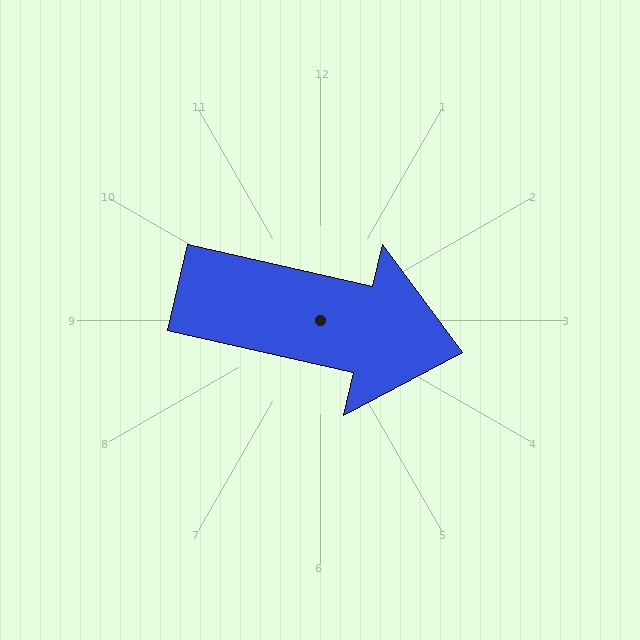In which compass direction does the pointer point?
East.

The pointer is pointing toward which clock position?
Roughly 3 o'clock.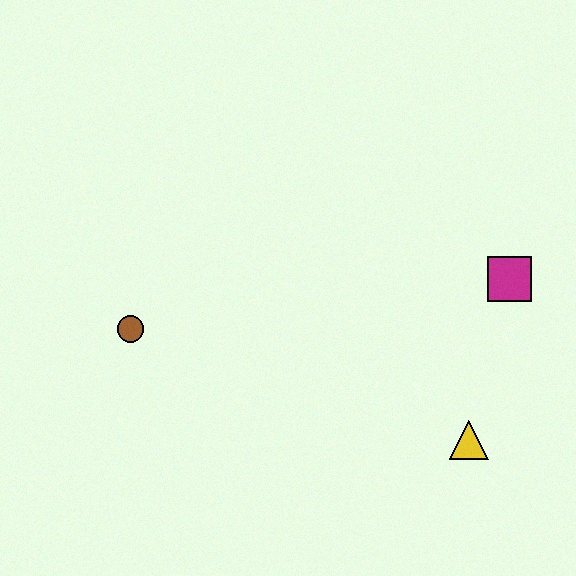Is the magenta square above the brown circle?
Yes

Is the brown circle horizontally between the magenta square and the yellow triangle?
No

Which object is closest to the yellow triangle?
The magenta square is closest to the yellow triangle.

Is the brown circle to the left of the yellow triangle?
Yes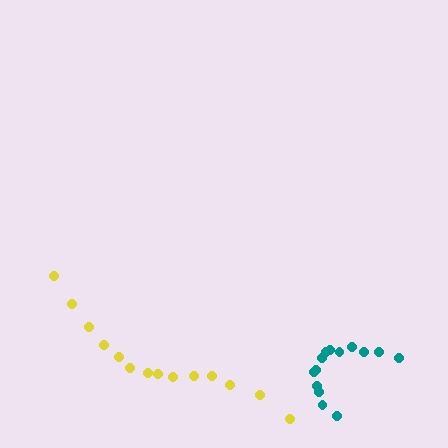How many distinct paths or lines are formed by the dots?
There are 2 distinct paths.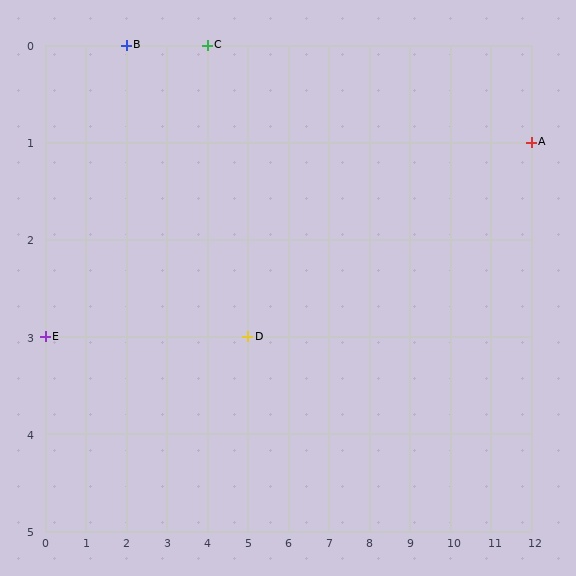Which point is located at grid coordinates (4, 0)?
Point C is at (4, 0).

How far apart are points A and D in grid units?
Points A and D are 7 columns and 2 rows apart (about 7.3 grid units diagonally).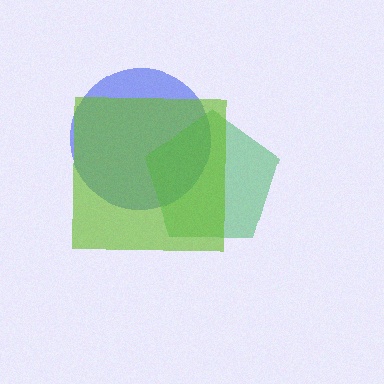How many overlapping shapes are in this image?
There are 3 overlapping shapes in the image.